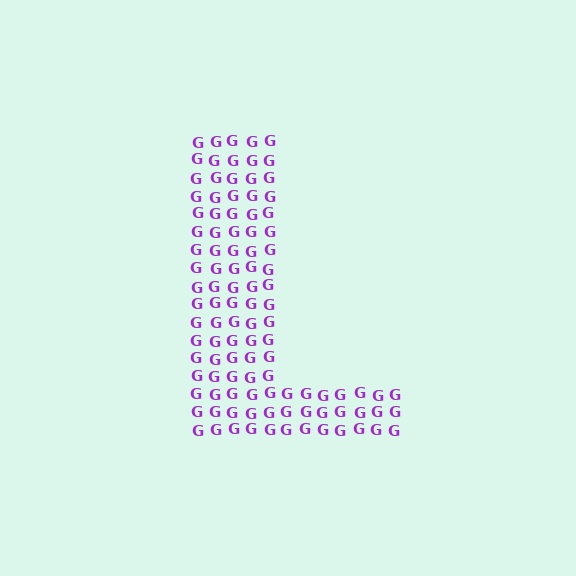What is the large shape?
The large shape is the letter L.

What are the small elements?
The small elements are letter G's.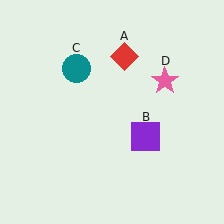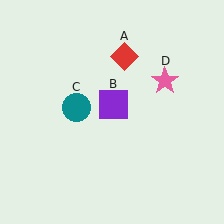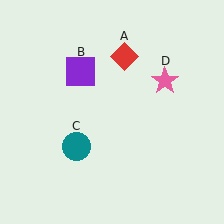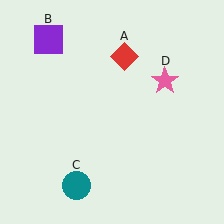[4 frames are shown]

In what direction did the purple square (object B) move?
The purple square (object B) moved up and to the left.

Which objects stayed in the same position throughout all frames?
Red diamond (object A) and pink star (object D) remained stationary.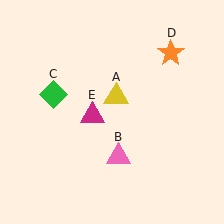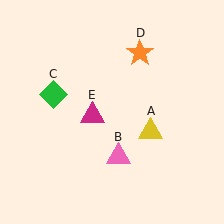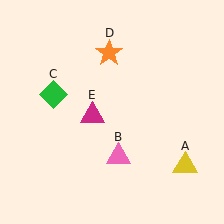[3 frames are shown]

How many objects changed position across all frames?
2 objects changed position: yellow triangle (object A), orange star (object D).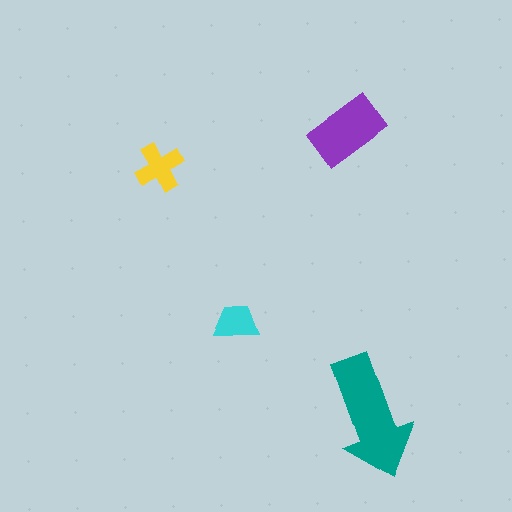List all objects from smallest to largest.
The cyan trapezoid, the yellow cross, the purple rectangle, the teal arrow.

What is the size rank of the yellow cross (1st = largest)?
3rd.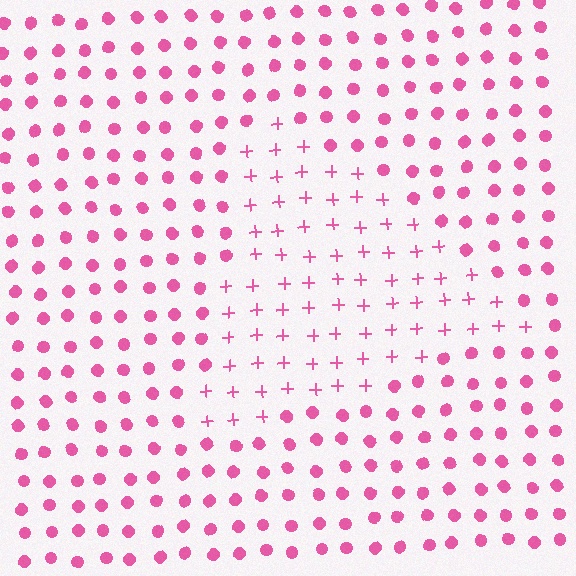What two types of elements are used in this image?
The image uses plus signs inside the triangle region and circles outside it.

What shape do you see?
I see a triangle.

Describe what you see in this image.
The image is filled with small pink elements arranged in a uniform grid. A triangle-shaped region contains plus signs, while the surrounding area contains circles. The boundary is defined purely by the change in element shape.